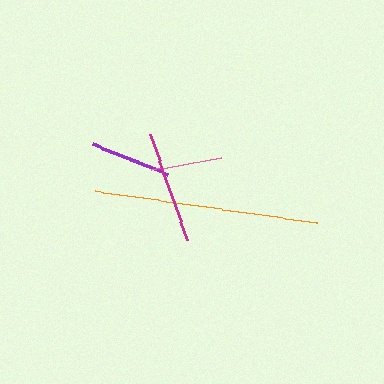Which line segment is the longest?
The orange line is the longest at approximately 224 pixels.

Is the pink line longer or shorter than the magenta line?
The magenta line is longer than the pink line.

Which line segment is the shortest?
The pink line is the shortest at approximately 70 pixels.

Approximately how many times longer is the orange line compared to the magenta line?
The orange line is approximately 2.0 times the length of the magenta line.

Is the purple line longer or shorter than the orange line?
The orange line is longer than the purple line.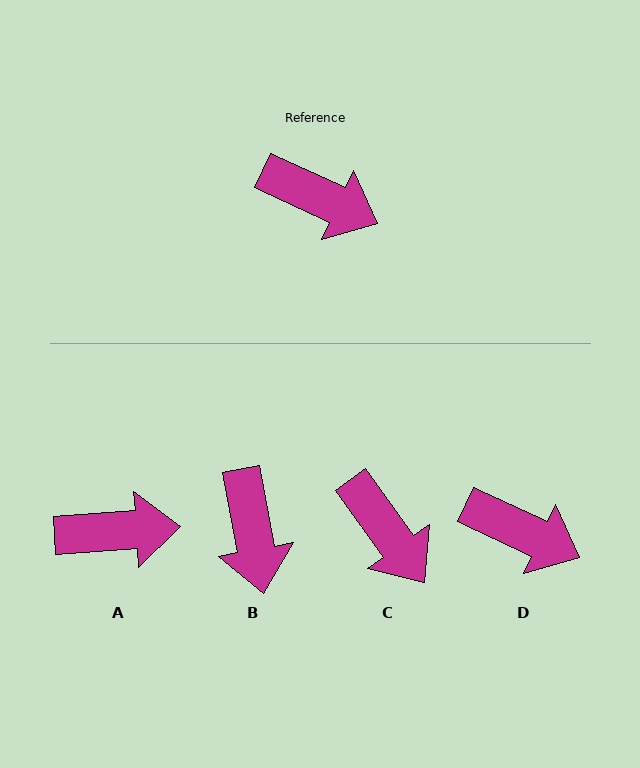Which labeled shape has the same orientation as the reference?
D.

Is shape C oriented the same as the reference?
No, it is off by about 29 degrees.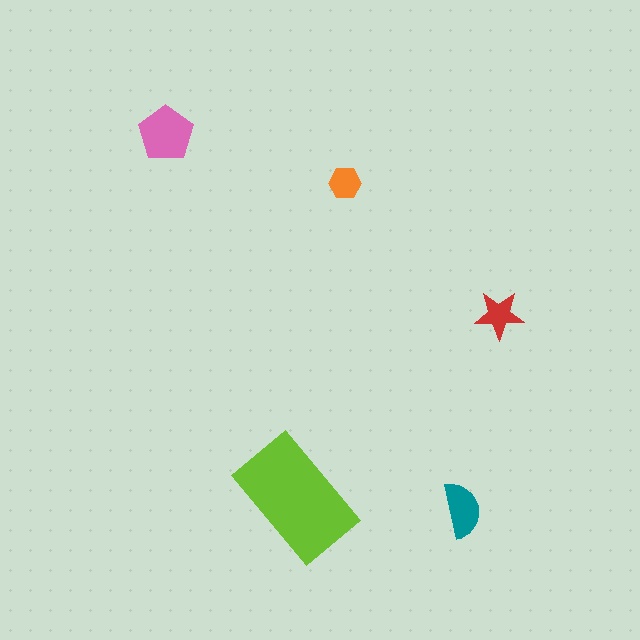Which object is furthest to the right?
The red star is rightmost.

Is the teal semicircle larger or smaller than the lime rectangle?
Smaller.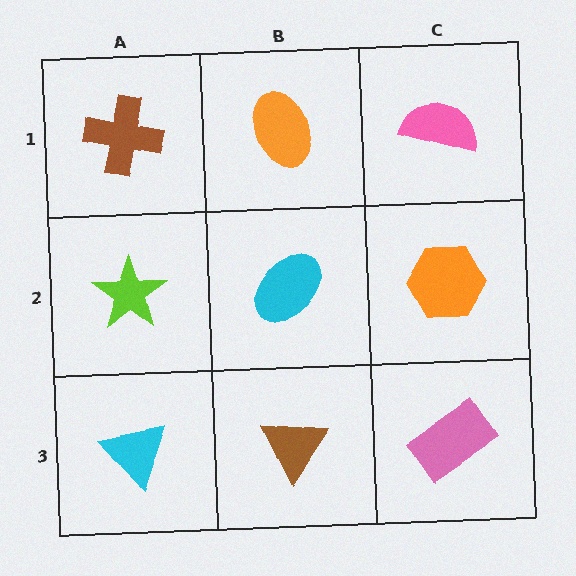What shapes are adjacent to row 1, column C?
An orange hexagon (row 2, column C), an orange ellipse (row 1, column B).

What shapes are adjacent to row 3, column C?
An orange hexagon (row 2, column C), a brown triangle (row 3, column B).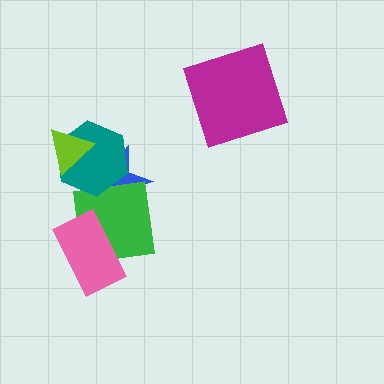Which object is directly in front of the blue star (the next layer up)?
The green square is directly in front of the blue star.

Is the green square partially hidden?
Yes, it is partially covered by another shape.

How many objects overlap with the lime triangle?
2 objects overlap with the lime triangle.